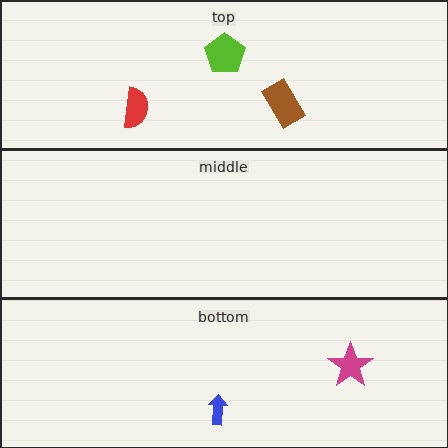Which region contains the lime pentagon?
The top region.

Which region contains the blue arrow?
The bottom region.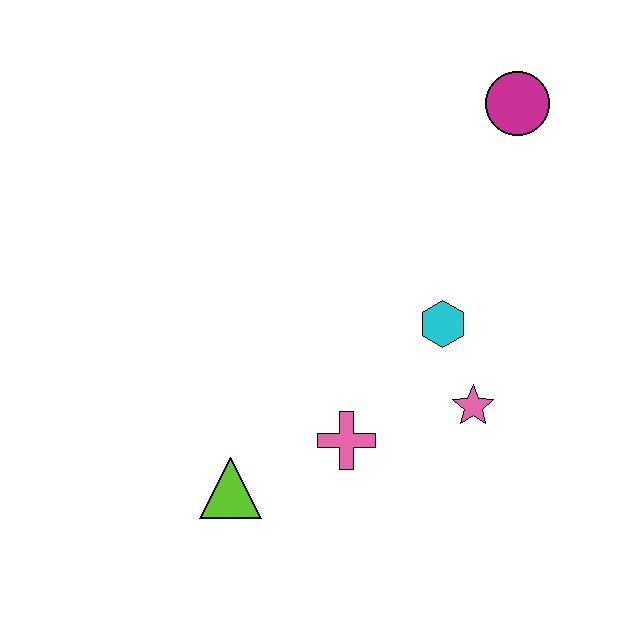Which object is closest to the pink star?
The cyan hexagon is closest to the pink star.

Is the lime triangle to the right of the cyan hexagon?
No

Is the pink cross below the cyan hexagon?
Yes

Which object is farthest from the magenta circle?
The lime triangle is farthest from the magenta circle.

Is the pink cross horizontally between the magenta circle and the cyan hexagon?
No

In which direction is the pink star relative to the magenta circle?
The pink star is below the magenta circle.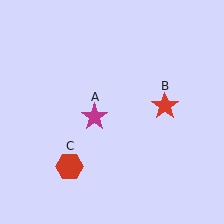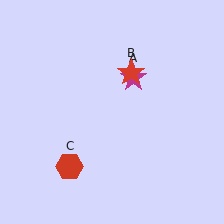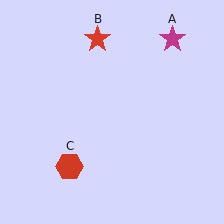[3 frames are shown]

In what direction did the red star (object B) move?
The red star (object B) moved up and to the left.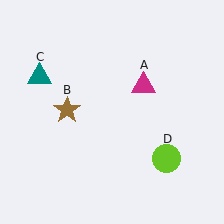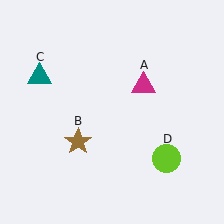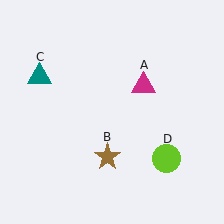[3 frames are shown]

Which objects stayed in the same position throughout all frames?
Magenta triangle (object A) and teal triangle (object C) and lime circle (object D) remained stationary.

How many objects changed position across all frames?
1 object changed position: brown star (object B).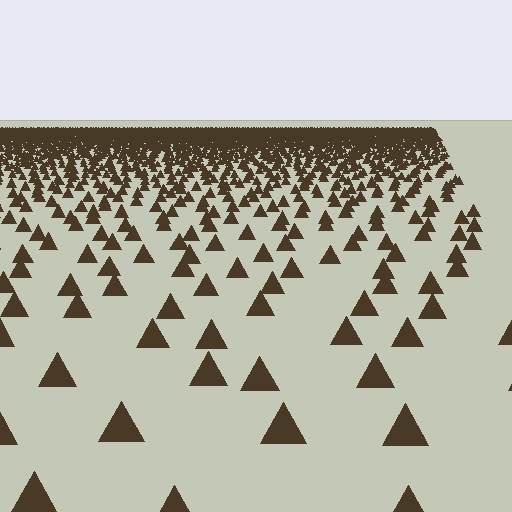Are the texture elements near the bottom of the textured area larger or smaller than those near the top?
Larger. Near the bottom, elements are closer to the viewer and appear at a bigger on-screen size.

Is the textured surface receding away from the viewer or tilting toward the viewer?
The surface is receding away from the viewer. Texture elements get smaller and denser toward the top.